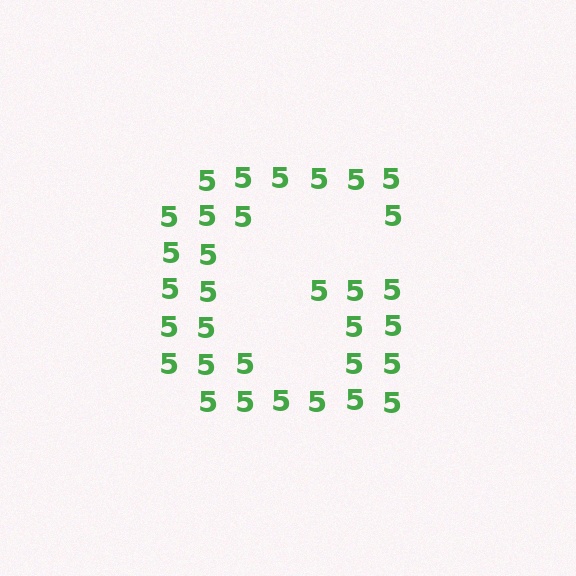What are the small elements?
The small elements are digit 5's.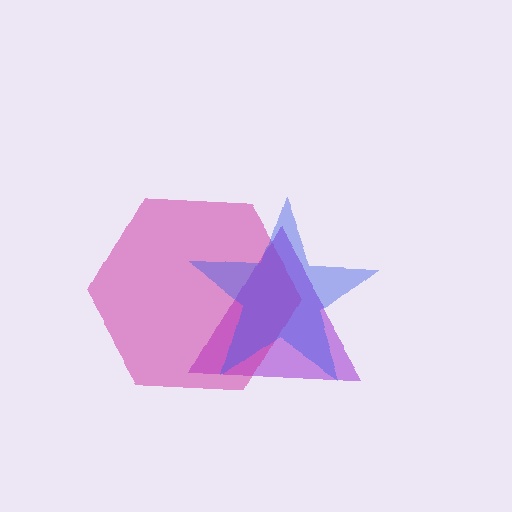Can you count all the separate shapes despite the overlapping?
Yes, there are 3 separate shapes.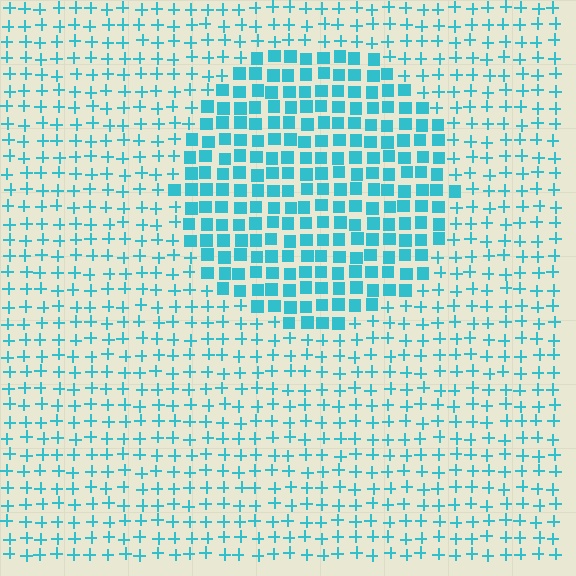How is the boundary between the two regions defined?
The boundary is defined by a change in element shape: squares inside vs. plus signs outside. All elements share the same color and spacing.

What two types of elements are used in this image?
The image uses squares inside the circle region and plus signs outside it.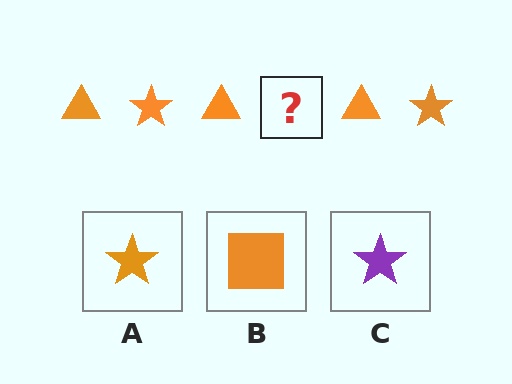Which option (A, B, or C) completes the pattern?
A.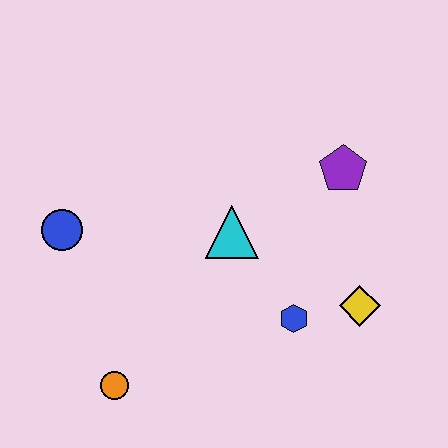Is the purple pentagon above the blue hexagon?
Yes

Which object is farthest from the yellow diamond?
The blue circle is farthest from the yellow diamond.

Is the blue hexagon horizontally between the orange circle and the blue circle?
No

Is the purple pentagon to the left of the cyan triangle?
No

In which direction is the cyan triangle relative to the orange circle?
The cyan triangle is above the orange circle.